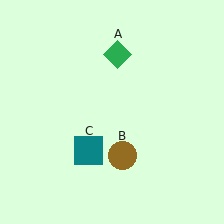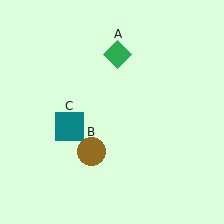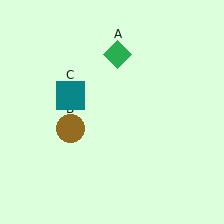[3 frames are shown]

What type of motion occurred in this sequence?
The brown circle (object B), teal square (object C) rotated clockwise around the center of the scene.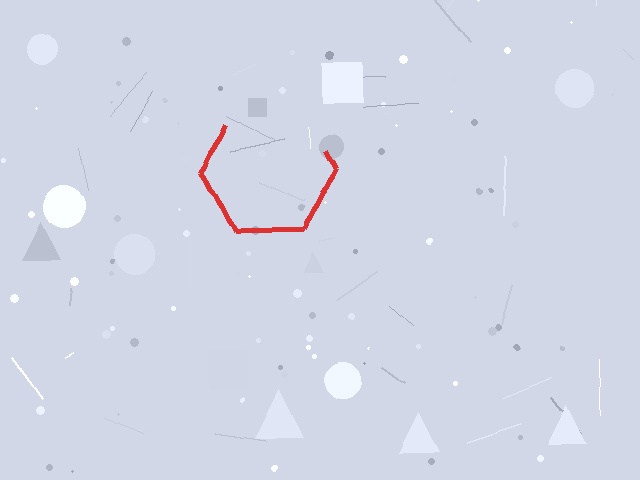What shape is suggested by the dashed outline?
The dashed outline suggests a hexagon.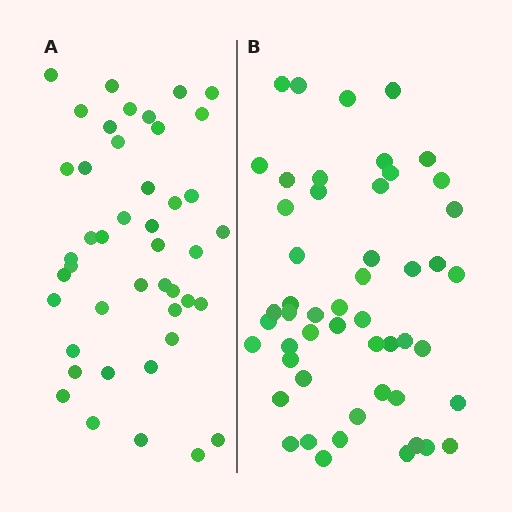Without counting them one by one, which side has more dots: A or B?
Region B (the right region) has more dots.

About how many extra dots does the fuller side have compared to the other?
Region B has roughly 8 or so more dots than region A.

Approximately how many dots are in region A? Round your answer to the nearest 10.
About 40 dots. (The exact count is 44, which rounds to 40.)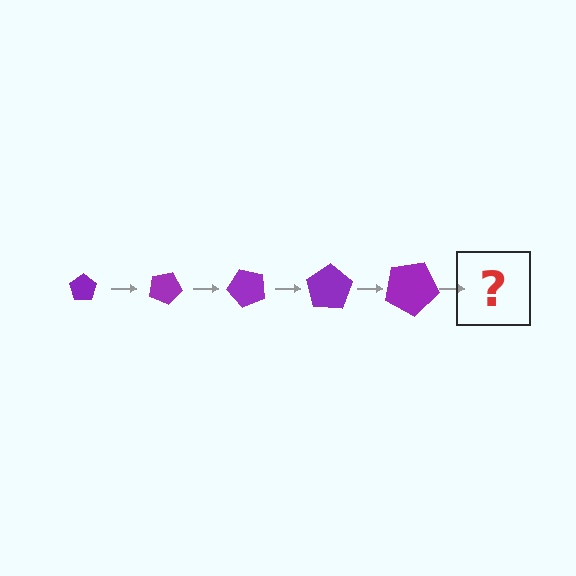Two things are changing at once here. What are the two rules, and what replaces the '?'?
The two rules are that the pentagon grows larger each step and it rotates 25 degrees each step. The '?' should be a pentagon, larger than the previous one and rotated 125 degrees from the start.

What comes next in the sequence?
The next element should be a pentagon, larger than the previous one and rotated 125 degrees from the start.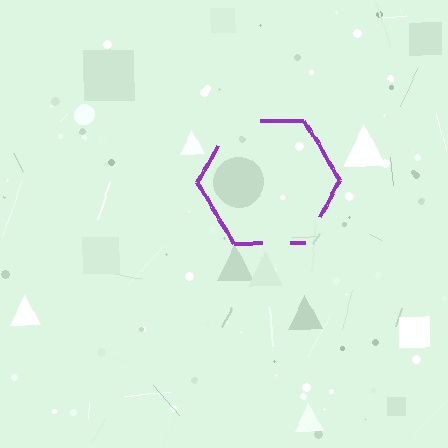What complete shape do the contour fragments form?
The contour fragments form a hexagon.